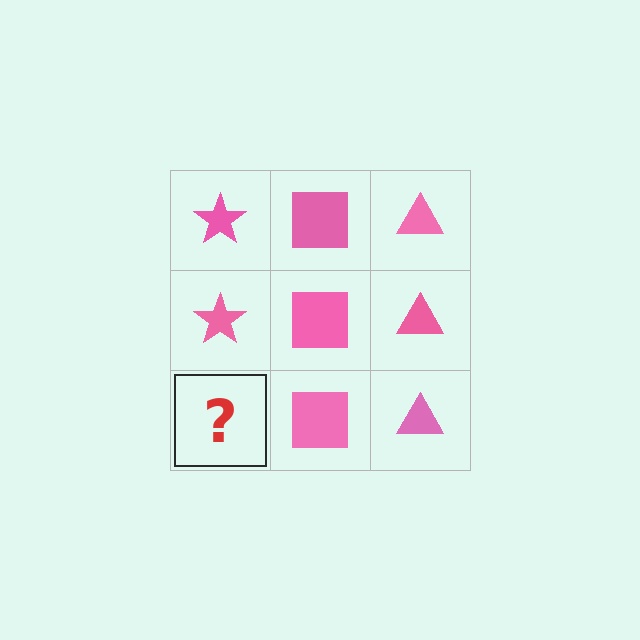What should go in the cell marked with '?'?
The missing cell should contain a pink star.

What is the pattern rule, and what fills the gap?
The rule is that each column has a consistent shape. The gap should be filled with a pink star.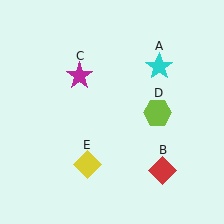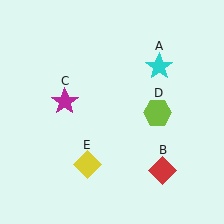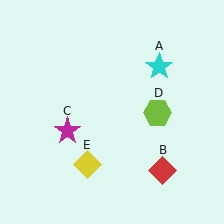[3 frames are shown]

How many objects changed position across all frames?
1 object changed position: magenta star (object C).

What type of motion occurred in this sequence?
The magenta star (object C) rotated counterclockwise around the center of the scene.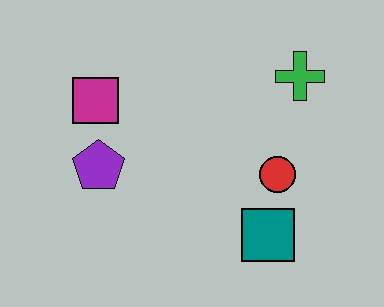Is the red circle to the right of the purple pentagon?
Yes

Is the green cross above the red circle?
Yes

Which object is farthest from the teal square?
The magenta square is farthest from the teal square.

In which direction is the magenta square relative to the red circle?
The magenta square is to the left of the red circle.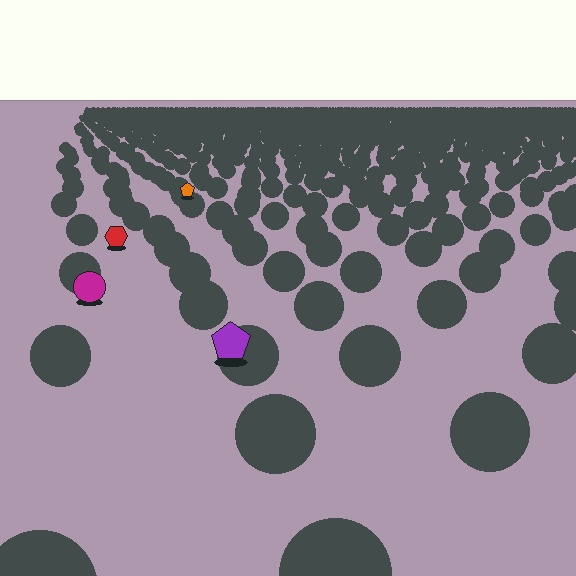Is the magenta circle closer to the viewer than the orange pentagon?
Yes. The magenta circle is closer — you can tell from the texture gradient: the ground texture is coarser near it.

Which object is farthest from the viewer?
The orange pentagon is farthest from the viewer. It appears smaller and the ground texture around it is denser.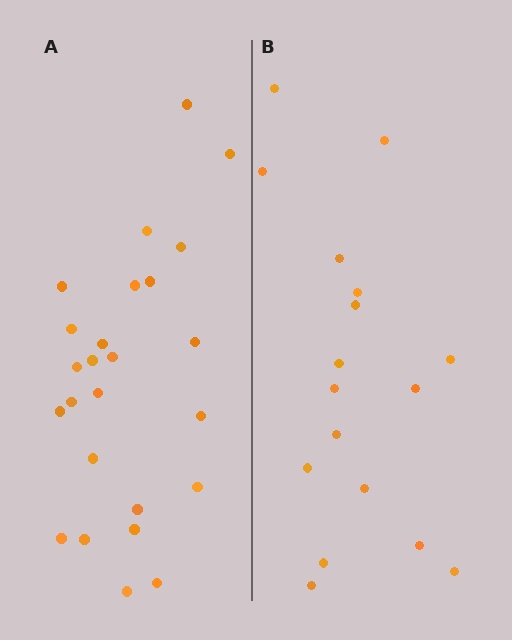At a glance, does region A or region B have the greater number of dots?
Region A (the left region) has more dots.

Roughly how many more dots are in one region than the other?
Region A has roughly 8 or so more dots than region B.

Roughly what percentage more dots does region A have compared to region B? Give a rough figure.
About 45% more.